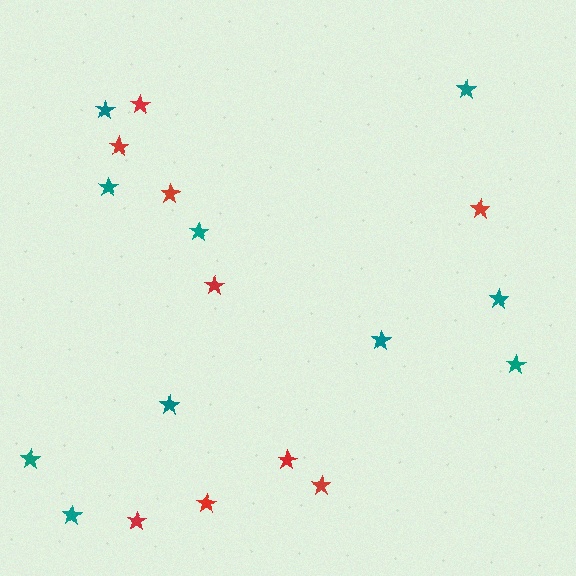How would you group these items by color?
There are 2 groups: one group of teal stars (10) and one group of red stars (9).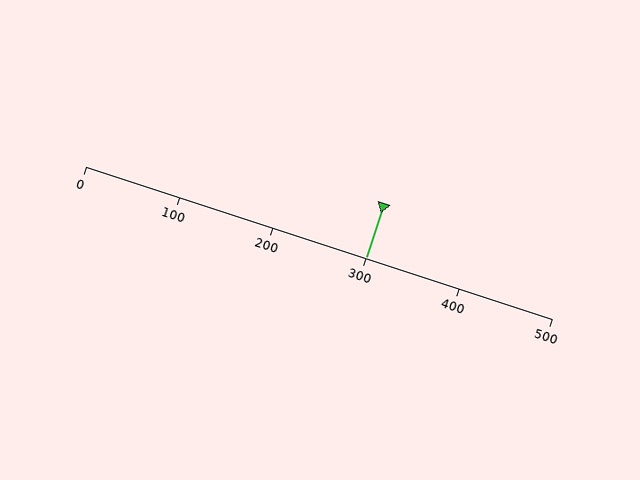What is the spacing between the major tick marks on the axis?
The major ticks are spaced 100 apart.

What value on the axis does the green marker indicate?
The marker indicates approximately 300.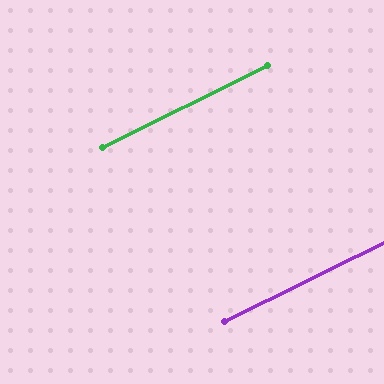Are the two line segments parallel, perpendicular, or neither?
Parallel — their directions differ by only 0.4°.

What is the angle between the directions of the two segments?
Approximately 0 degrees.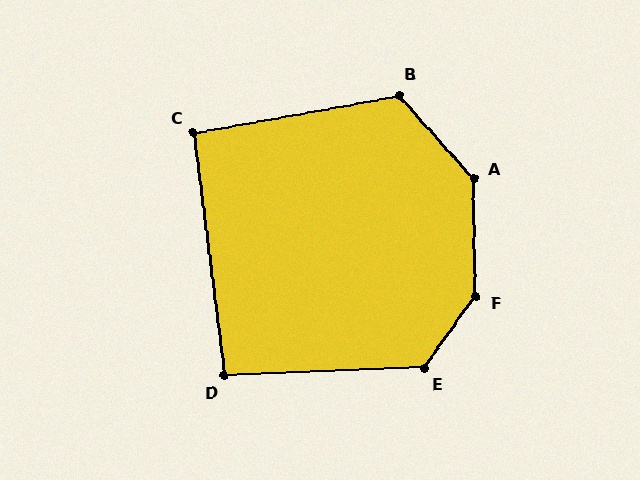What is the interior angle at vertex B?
Approximately 121 degrees (obtuse).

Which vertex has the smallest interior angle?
C, at approximately 93 degrees.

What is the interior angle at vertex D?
Approximately 95 degrees (obtuse).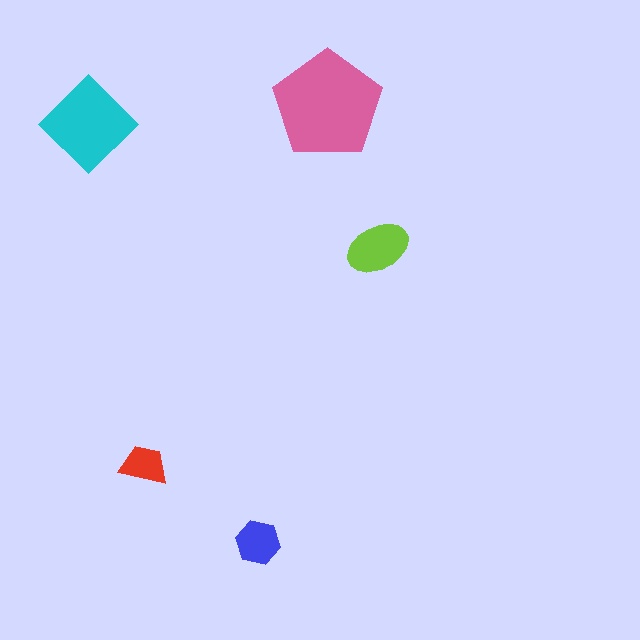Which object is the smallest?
The red trapezoid.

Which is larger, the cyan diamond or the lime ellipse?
The cyan diamond.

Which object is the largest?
The pink pentagon.